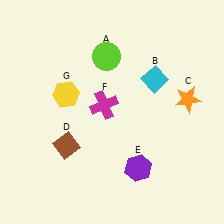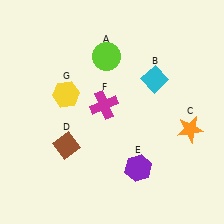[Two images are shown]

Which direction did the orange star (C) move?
The orange star (C) moved down.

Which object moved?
The orange star (C) moved down.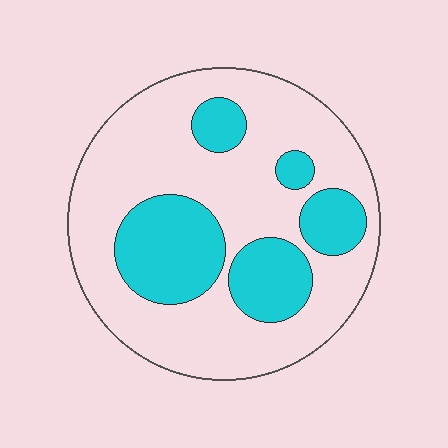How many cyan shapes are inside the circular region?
5.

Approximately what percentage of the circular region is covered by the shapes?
Approximately 30%.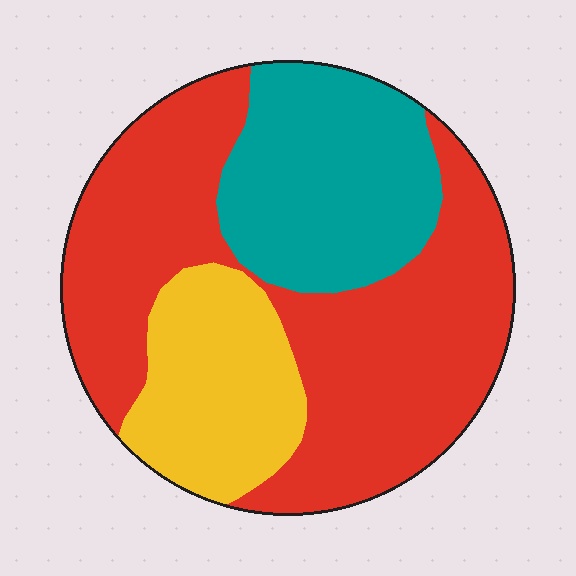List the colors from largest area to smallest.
From largest to smallest: red, teal, yellow.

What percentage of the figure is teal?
Teal takes up about one quarter (1/4) of the figure.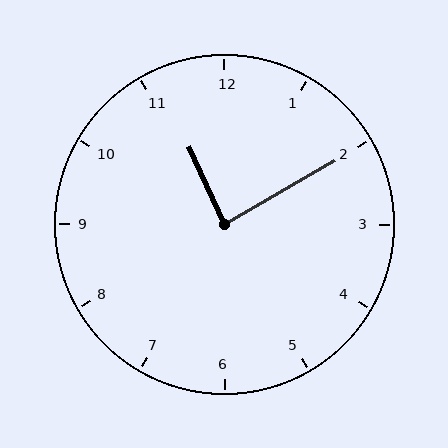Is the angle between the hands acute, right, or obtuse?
It is right.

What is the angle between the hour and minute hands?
Approximately 85 degrees.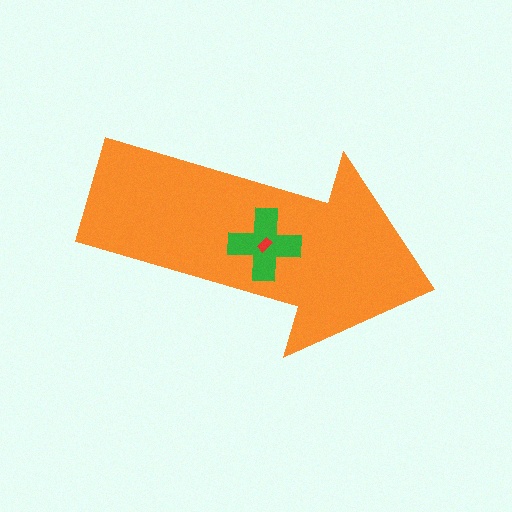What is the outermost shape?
The orange arrow.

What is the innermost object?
The red rectangle.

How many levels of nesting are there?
3.